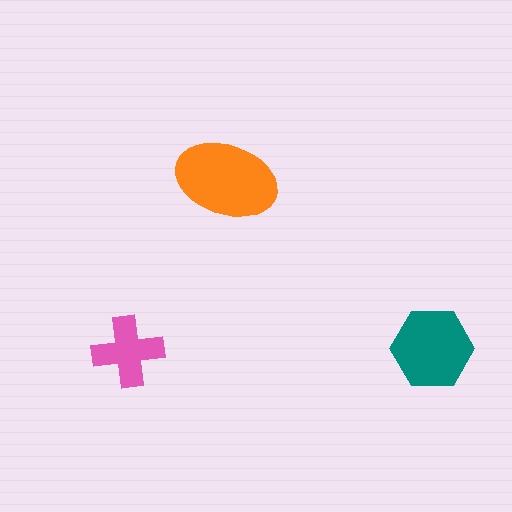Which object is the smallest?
The pink cross.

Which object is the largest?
The orange ellipse.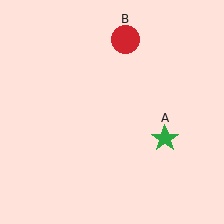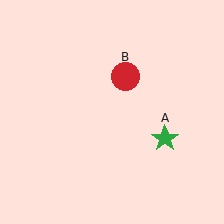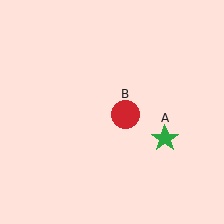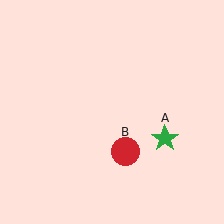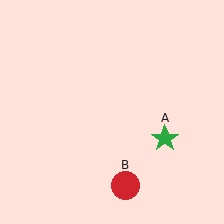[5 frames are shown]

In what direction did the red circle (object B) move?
The red circle (object B) moved down.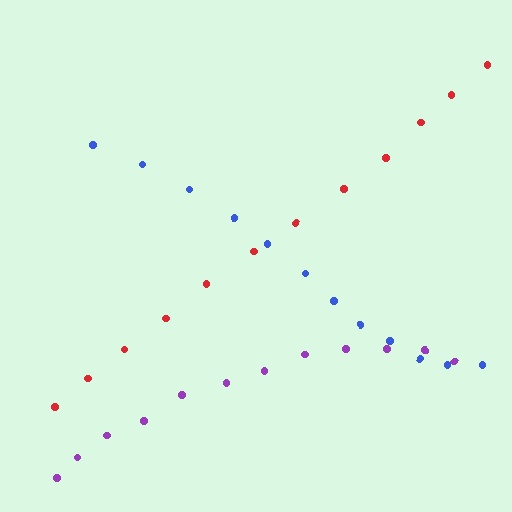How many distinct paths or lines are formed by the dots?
There are 3 distinct paths.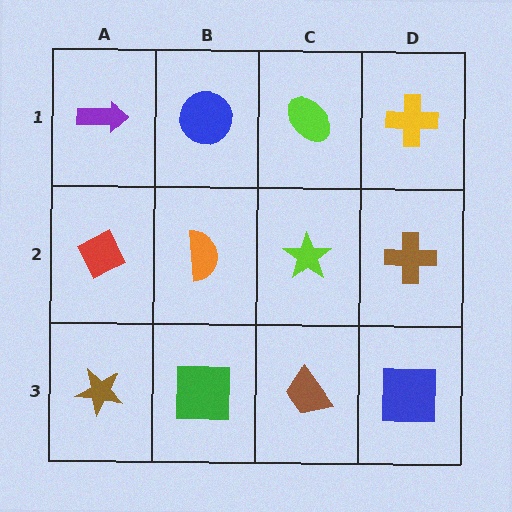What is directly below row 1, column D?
A brown cross.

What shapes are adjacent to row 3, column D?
A brown cross (row 2, column D), a brown trapezoid (row 3, column C).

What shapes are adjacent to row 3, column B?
An orange semicircle (row 2, column B), a brown star (row 3, column A), a brown trapezoid (row 3, column C).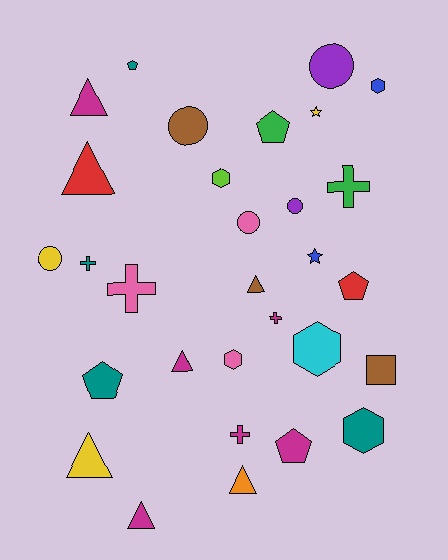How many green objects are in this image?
There are 2 green objects.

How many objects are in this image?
There are 30 objects.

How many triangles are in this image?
There are 7 triangles.